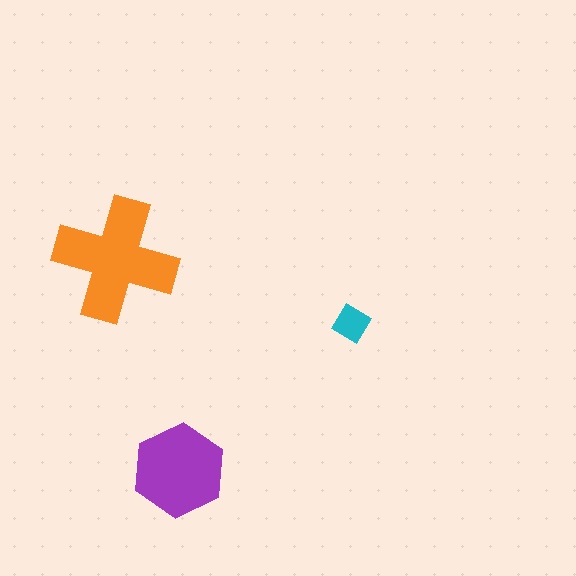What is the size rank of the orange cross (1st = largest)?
1st.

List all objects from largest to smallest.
The orange cross, the purple hexagon, the cyan diamond.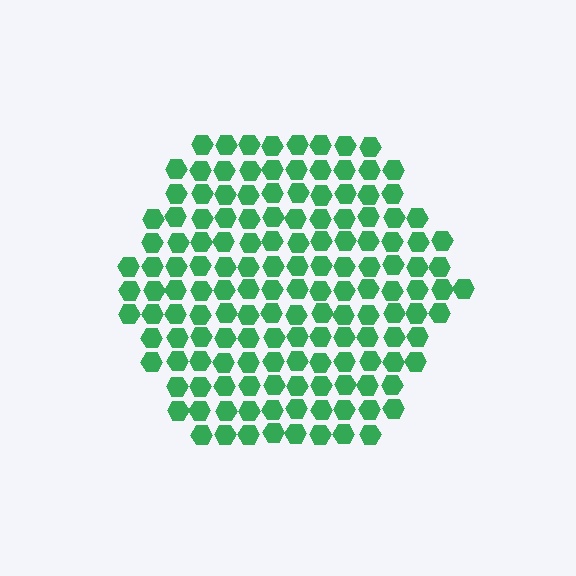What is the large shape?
The large shape is a hexagon.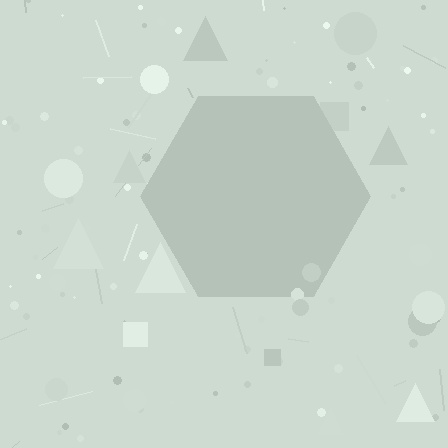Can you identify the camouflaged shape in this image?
The camouflaged shape is a hexagon.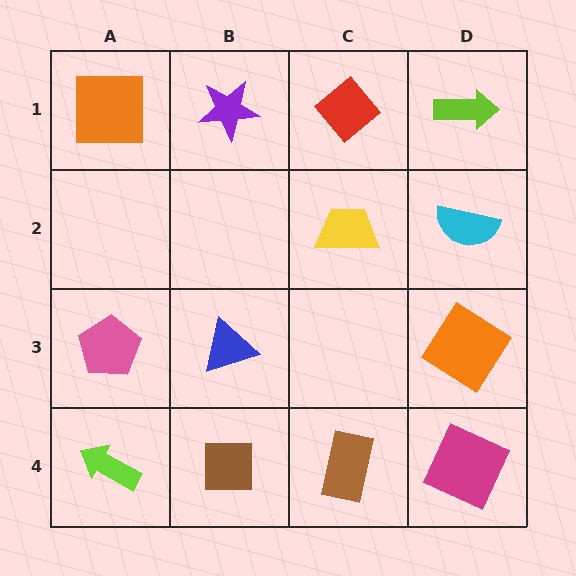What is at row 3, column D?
An orange diamond.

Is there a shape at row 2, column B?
No, that cell is empty.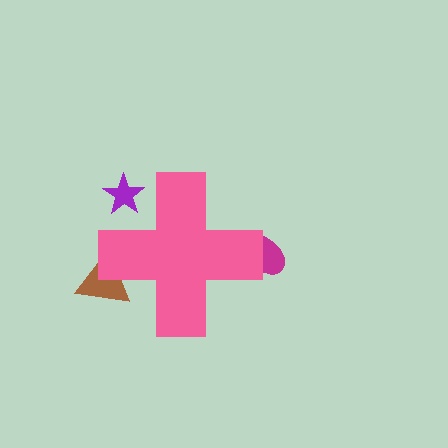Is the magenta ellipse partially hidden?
Yes, the magenta ellipse is partially hidden behind the pink cross.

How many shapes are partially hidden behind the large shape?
3 shapes are partially hidden.